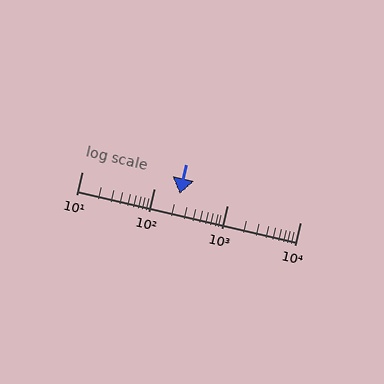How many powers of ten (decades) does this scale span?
The scale spans 3 decades, from 10 to 10000.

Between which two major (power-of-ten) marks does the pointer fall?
The pointer is between 100 and 1000.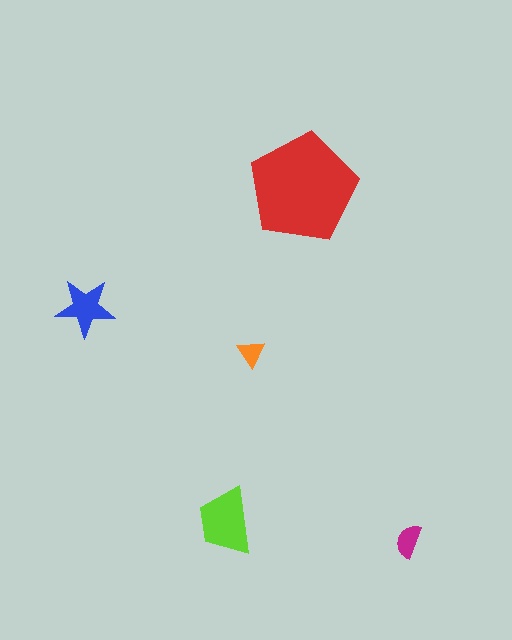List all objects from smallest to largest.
The orange triangle, the magenta semicircle, the blue star, the lime trapezoid, the red pentagon.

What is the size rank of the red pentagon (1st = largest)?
1st.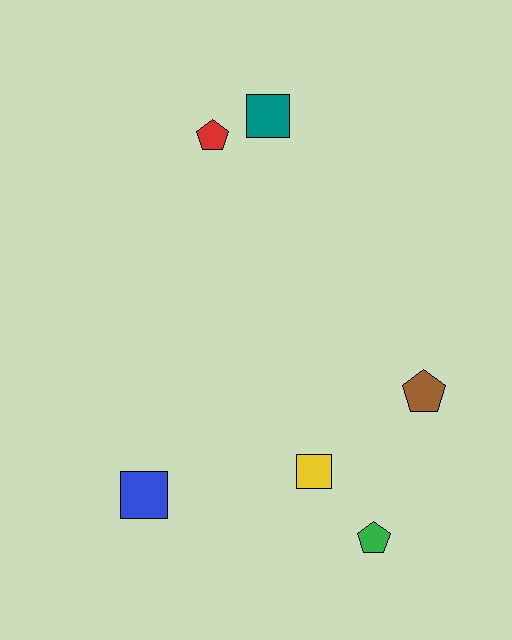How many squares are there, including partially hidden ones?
There are 3 squares.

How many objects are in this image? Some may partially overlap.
There are 6 objects.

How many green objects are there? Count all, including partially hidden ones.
There is 1 green object.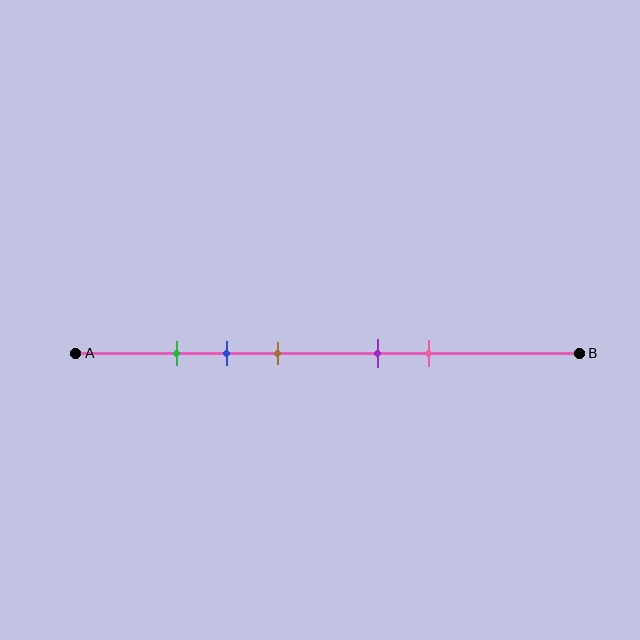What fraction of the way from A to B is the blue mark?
The blue mark is approximately 30% (0.3) of the way from A to B.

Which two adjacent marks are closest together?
The green and blue marks are the closest adjacent pair.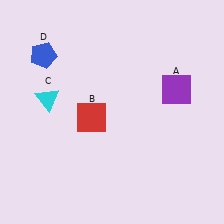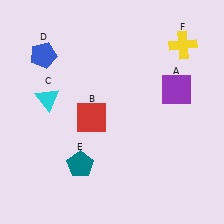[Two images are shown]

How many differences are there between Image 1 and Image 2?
There are 2 differences between the two images.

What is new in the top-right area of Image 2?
A yellow cross (F) was added in the top-right area of Image 2.